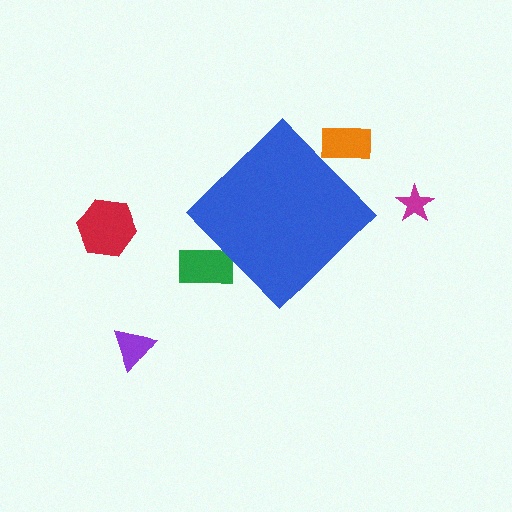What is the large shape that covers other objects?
A blue diamond.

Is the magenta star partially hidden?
No, the magenta star is fully visible.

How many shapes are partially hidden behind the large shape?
2 shapes are partially hidden.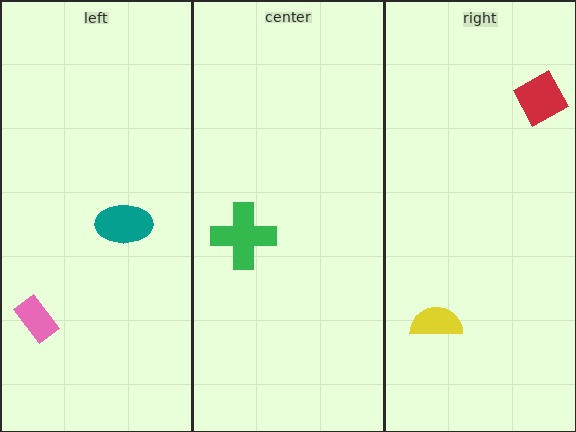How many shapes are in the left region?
2.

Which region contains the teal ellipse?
The left region.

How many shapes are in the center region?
1.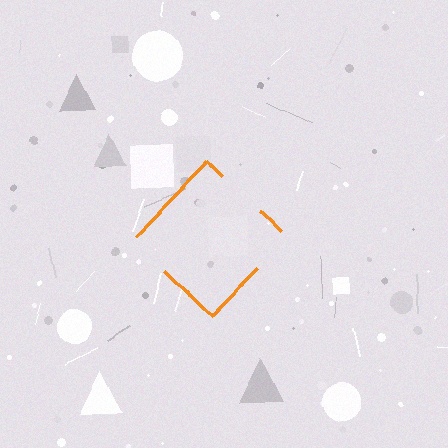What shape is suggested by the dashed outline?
The dashed outline suggests a diamond.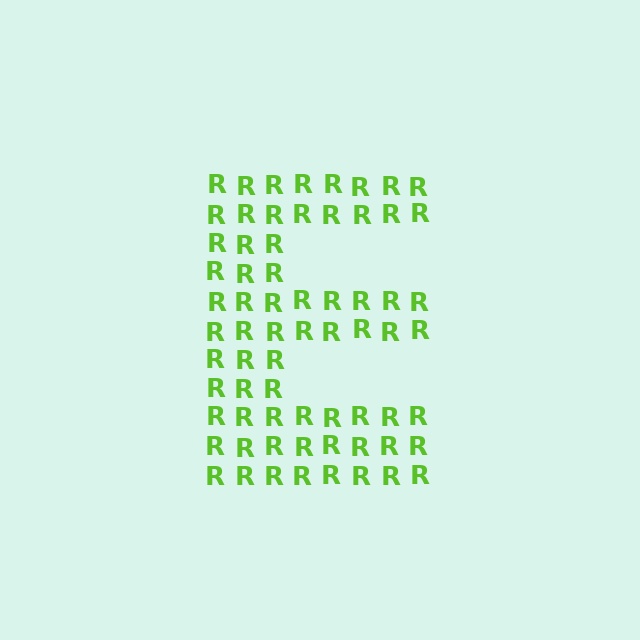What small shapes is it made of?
It is made of small letter R's.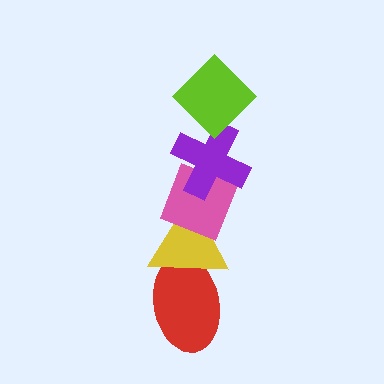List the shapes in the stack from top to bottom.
From top to bottom: the lime diamond, the purple cross, the pink diamond, the yellow triangle, the red ellipse.